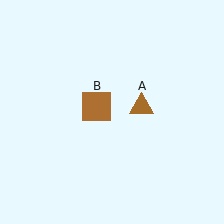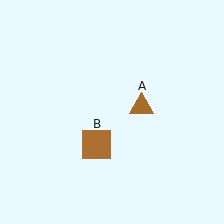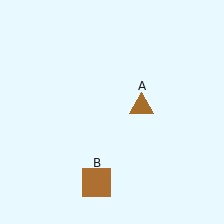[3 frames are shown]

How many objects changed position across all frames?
1 object changed position: brown square (object B).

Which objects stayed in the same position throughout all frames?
Brown triangle (object A) remained stationary.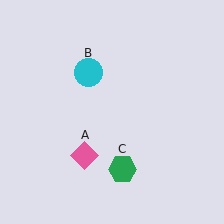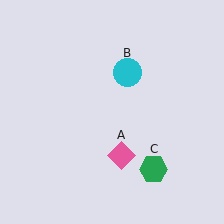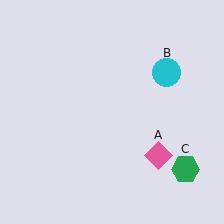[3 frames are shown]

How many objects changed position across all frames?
3 objects changed position: pink diamond (object A), cyan circle (object B), green hexagon (object C).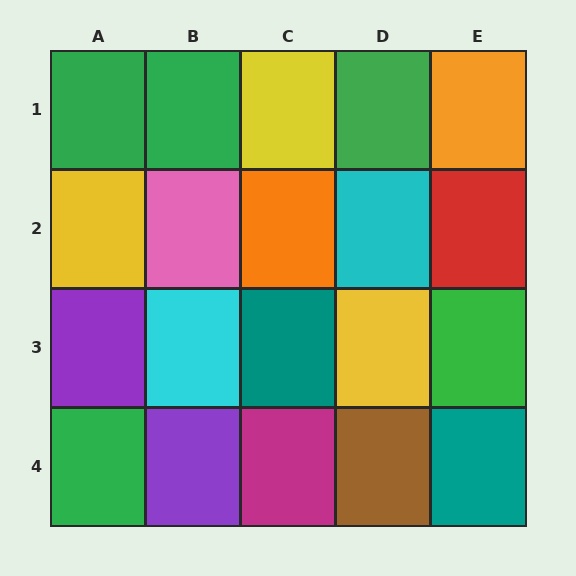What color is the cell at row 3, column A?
Purple.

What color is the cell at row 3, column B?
Cyan.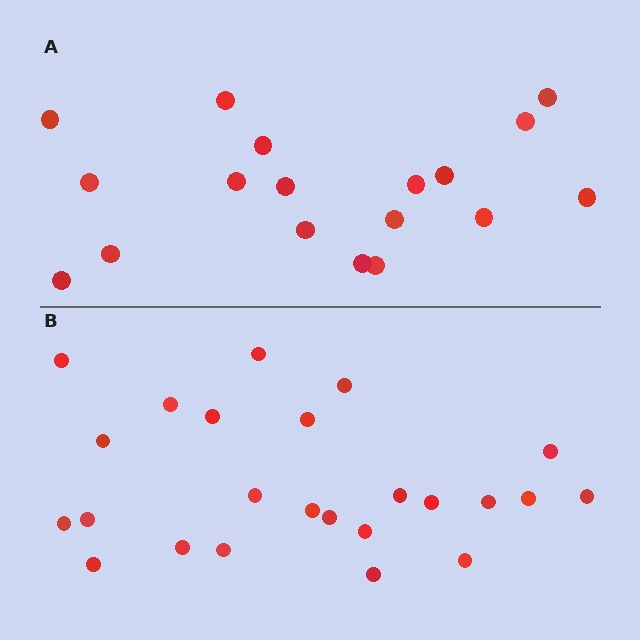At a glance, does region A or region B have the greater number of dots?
Region B (the bottom region) has more dots.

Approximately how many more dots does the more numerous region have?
Region B has about 6 more dots than region A.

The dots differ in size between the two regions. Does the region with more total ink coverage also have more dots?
No. Region A has more total ink coverage because its dots are larger, but region B actually contains more individual dots. Total area can be misleading — the number of items is what matters here.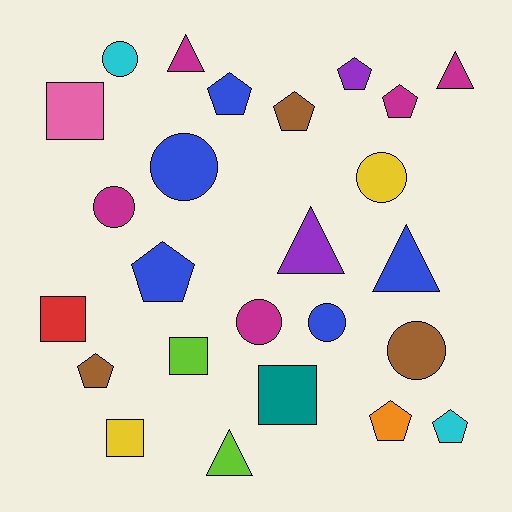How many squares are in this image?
There are 5 squares.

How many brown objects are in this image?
There are 3 brown objects.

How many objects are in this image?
There are 25 objects.